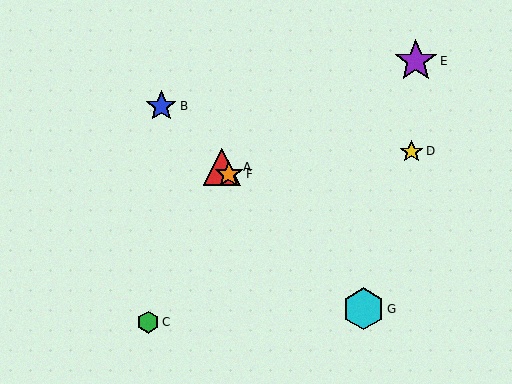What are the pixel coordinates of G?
Object G is at (363, 308).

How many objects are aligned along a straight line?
4 objects (A, B, F, G) are aligned along a straight line.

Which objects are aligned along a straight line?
Objects A, B, F, G are aligned along a straight line.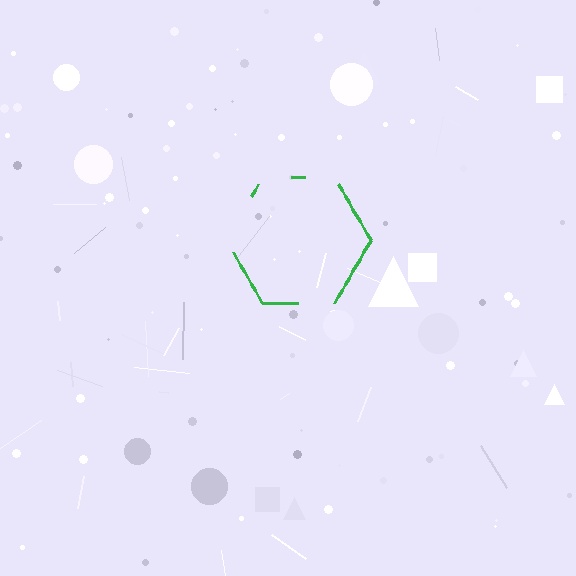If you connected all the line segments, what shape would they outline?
They would outline a hexagon.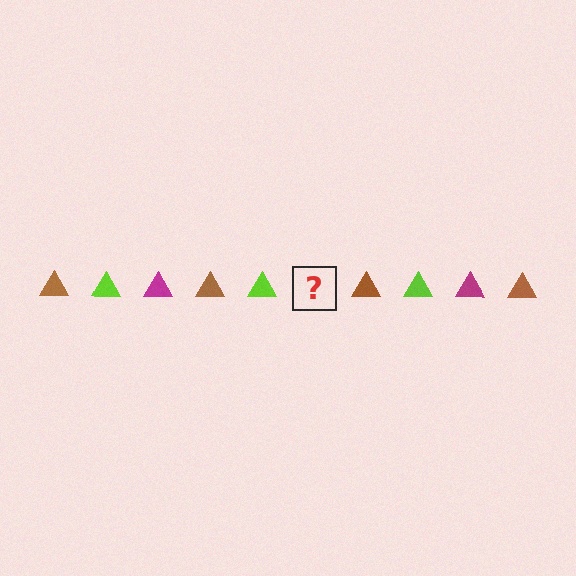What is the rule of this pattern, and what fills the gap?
The rule is that the pattern cycles through brown, lime, magenta triangles. The gap should be filled with a magenta triangle.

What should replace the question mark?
The question mark should be replaced with a magenta triangle.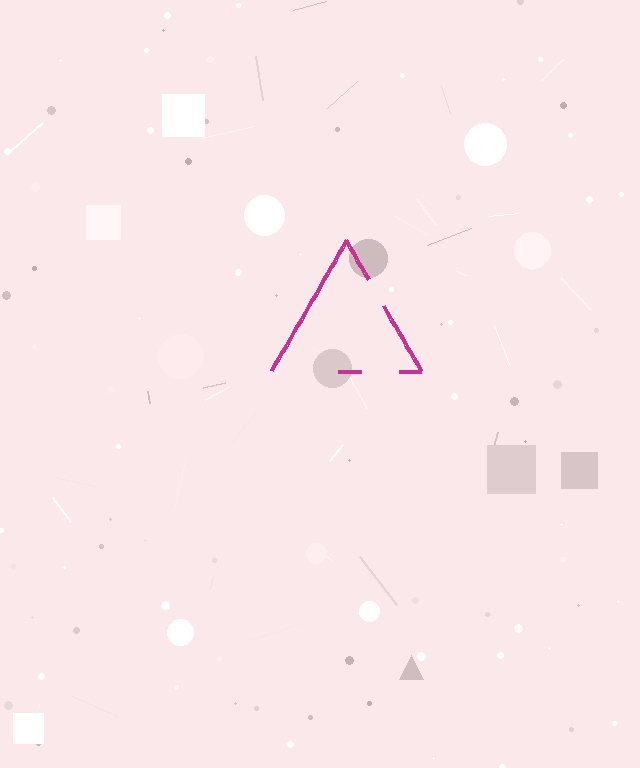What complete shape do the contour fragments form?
The contour fragments form a triangle.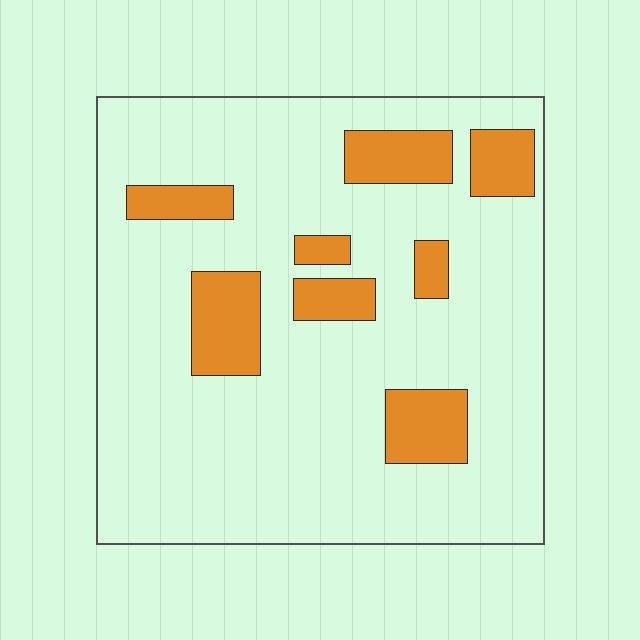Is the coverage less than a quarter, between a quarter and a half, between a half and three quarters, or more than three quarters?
Less than a quarter.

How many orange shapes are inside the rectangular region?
8.